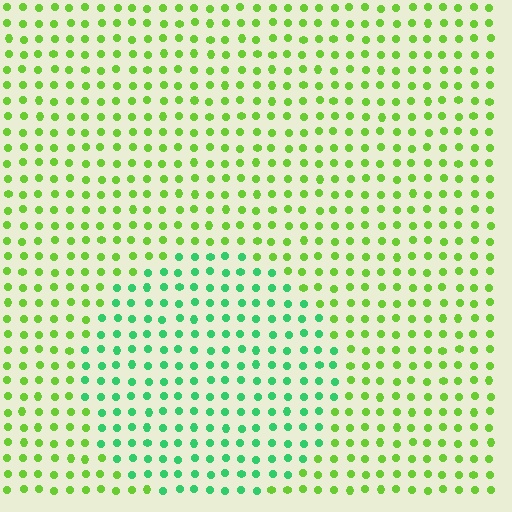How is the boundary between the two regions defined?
The boundary is defined purely by a slight shift in hue (about 43 degrees). Spacing, size, and orientation are identical on both sides.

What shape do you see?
I see a circle.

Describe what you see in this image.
The image is filled with small lime elements in a uniform arrangement. A circle-shaped region is visible where the elements are tinted to a slightly different hue, forming a subtle color boundary.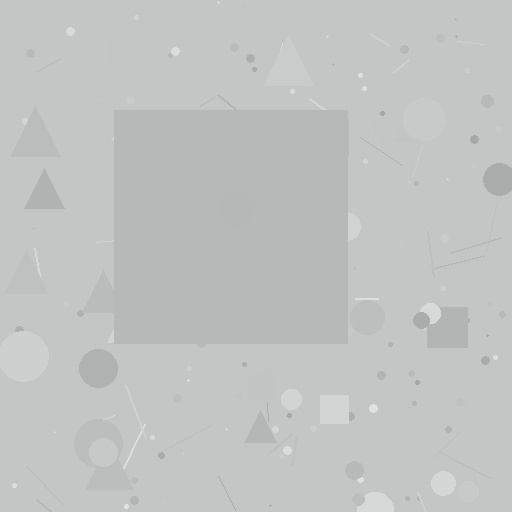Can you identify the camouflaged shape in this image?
The camouflaged shape is a square.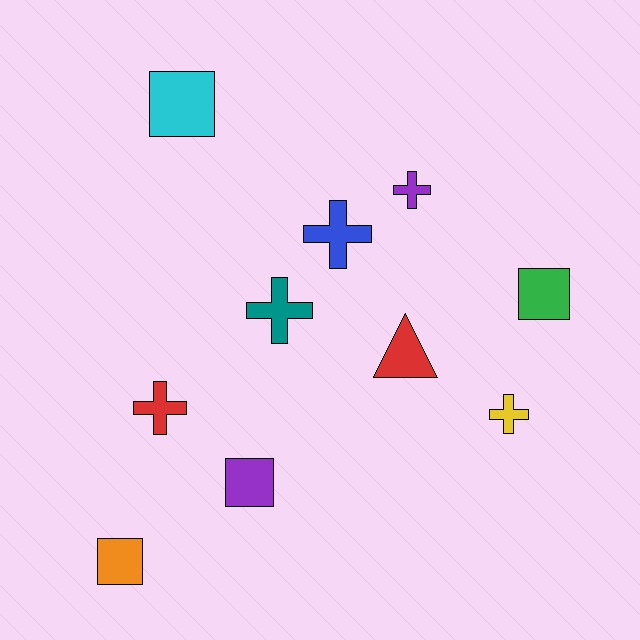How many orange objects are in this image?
There is 1 orange object.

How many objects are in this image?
There are 10 objects.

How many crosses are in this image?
There are 5 crosses.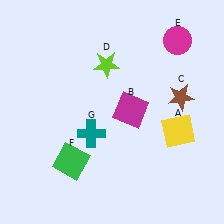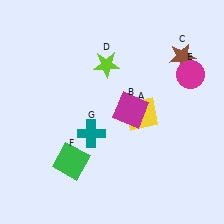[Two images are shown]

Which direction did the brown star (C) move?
The brown star (C) moved up.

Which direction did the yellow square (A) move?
The yellow square (A) moved left.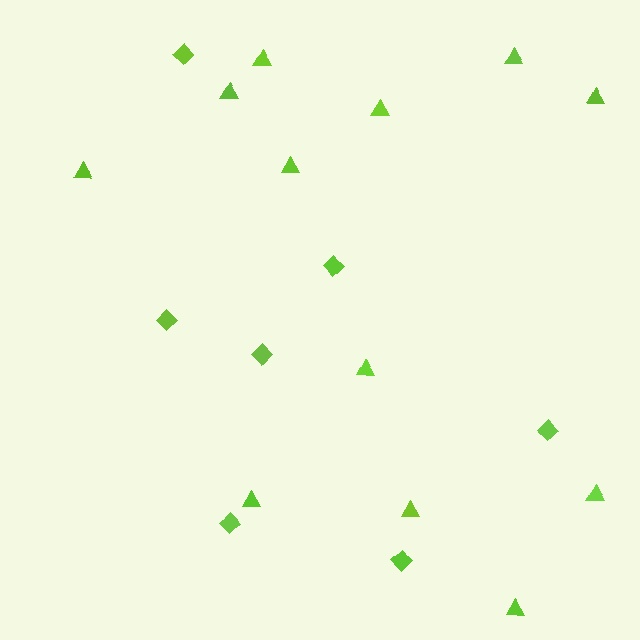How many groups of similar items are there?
There are 2 groups: one group of diamonds (7) and one group of triangles (12).